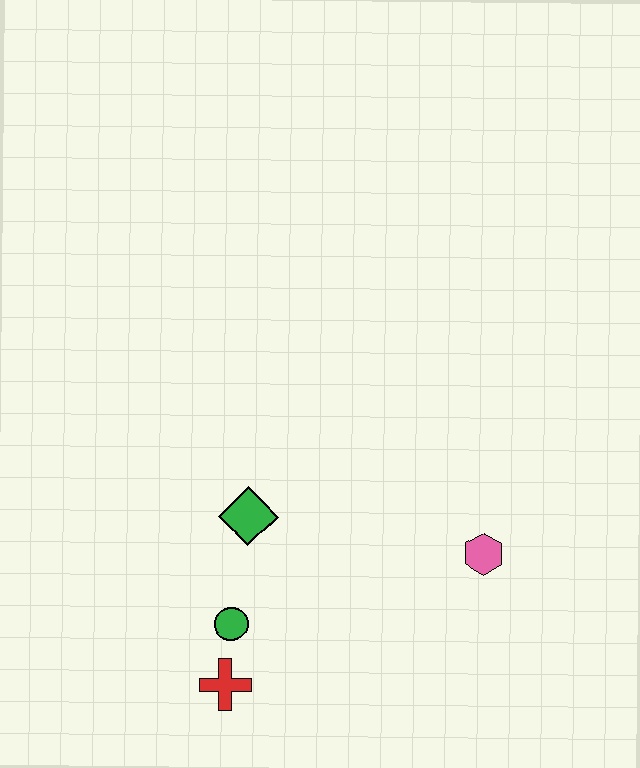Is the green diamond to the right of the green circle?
Yes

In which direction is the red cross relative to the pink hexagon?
The red cross is to the left of the pink hexagon.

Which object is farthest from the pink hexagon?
The red cross is farthest from the pink hexagon.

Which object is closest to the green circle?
The red cross is closest to the green circle.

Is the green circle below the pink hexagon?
Yes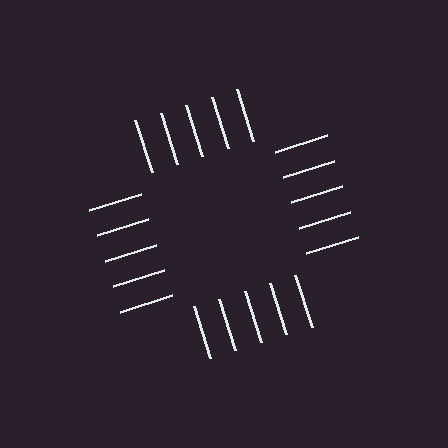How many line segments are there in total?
20 — 5 along each of the 4 edges.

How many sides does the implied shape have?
4 sides — the line-ends trace a square.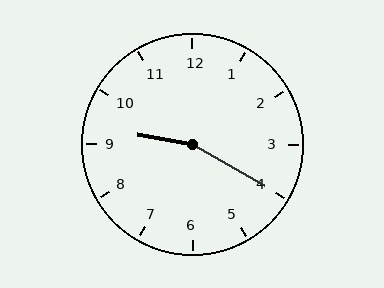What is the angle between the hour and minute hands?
Approximately 160 degrees.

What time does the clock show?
9:20.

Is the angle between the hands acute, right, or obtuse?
It is obtuse.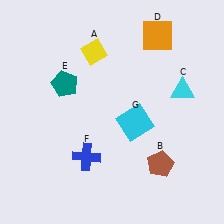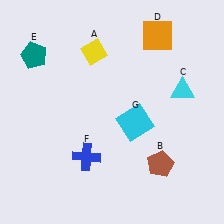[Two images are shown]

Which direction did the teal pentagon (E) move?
The teal pentagon (E) moved left.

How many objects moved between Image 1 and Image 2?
1 object moved between the two images.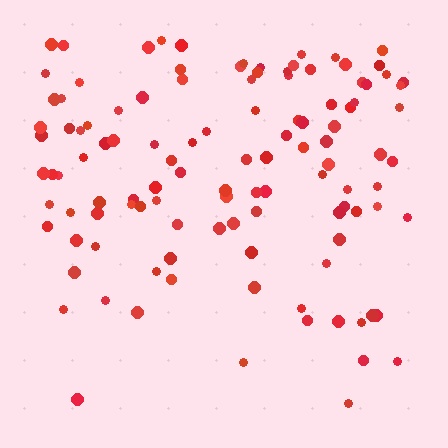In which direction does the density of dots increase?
From bottom to top, with the top side densest.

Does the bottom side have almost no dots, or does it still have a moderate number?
Still a moderate number, just noticeably fewer than the top.